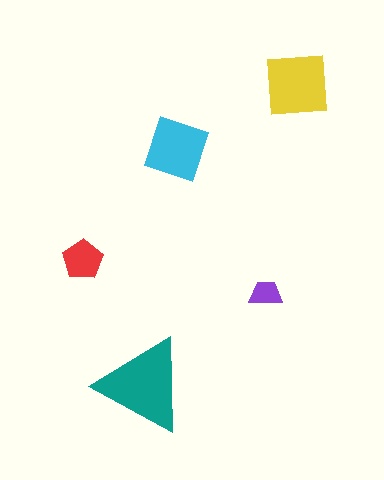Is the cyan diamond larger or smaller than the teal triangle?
Smaller.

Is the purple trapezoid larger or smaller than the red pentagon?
Smaller.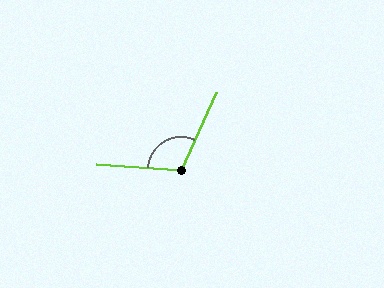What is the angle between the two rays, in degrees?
Approximately 110 degrees.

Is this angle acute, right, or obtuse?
It is obtuse.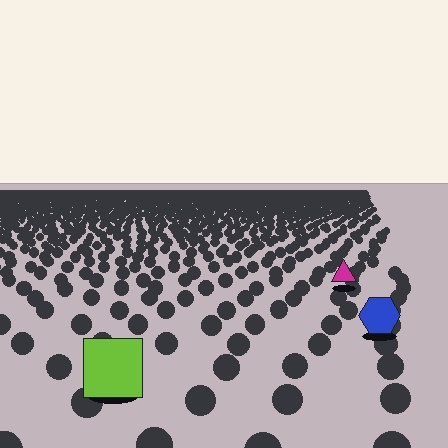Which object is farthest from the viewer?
The magenta triangle is farthest from the viewer. It appears smaller and the ground texture around it is denser.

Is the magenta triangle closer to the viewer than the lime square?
No. The lime square is closer — you can tell from the texture gradient: the ground texture is coarser near it.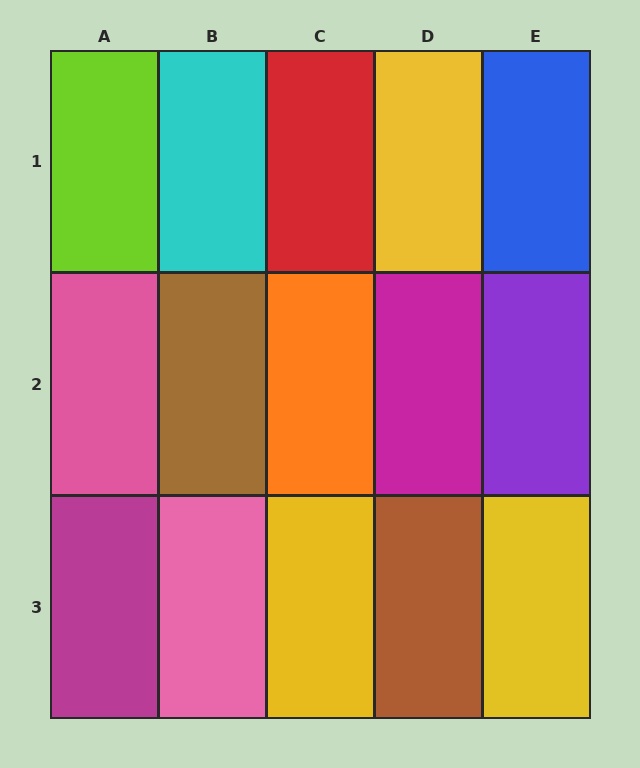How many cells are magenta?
2 cells are magenta.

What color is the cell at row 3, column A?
Magenta.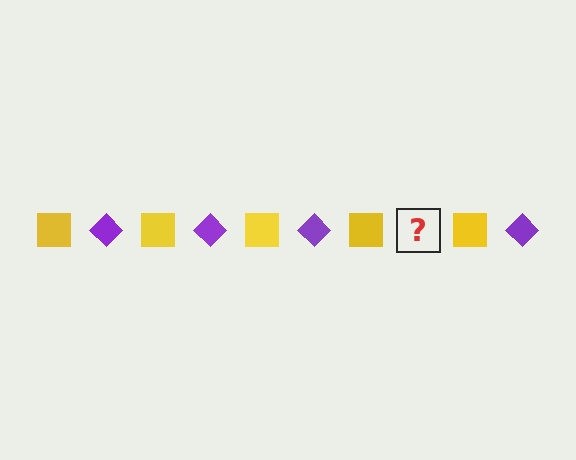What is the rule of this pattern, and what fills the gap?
The rule is that the pattern alternates between yellow square and purple diamond. The gap should be filled with a purple diamond.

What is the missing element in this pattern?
The missing element is a purple diamond.